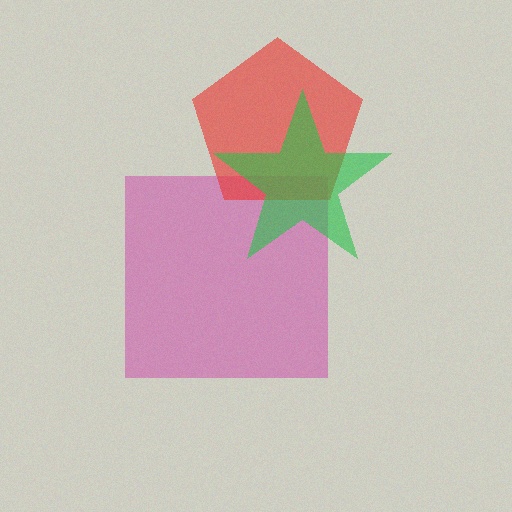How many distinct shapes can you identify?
There are 3 distinct shapes: a magenta square, a red pentagon, a green star.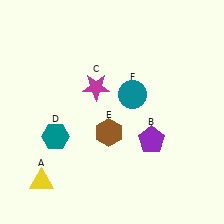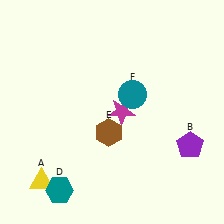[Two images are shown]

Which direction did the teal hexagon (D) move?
The teal hexagon (D) moved down.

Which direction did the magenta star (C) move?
The magenta star (C) moved right.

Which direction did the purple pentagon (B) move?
The purple pentagon (B) moved right.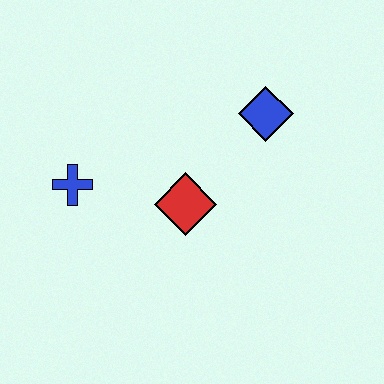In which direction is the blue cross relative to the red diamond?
The blue cross is to the left of the red diamond.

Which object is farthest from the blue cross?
The blue diamond is farthest from the blue cross.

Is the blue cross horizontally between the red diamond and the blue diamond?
No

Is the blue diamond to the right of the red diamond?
Yes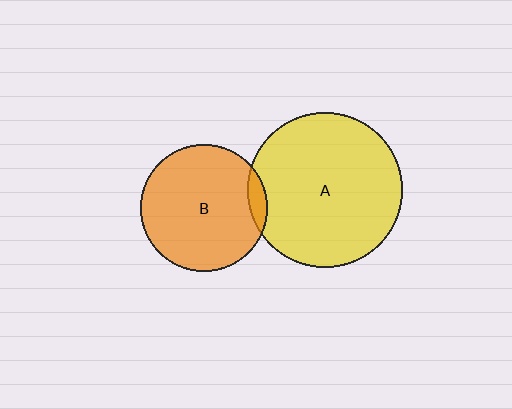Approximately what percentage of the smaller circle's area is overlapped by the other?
Approximately 5%.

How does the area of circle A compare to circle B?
Approximately 1.5 times.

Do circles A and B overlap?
Yes.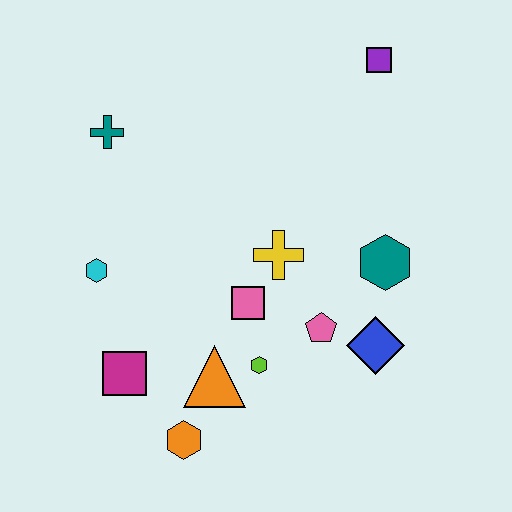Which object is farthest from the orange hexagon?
The purple square is farthest from the orange hexagon.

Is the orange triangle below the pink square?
Yes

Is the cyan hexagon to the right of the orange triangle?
No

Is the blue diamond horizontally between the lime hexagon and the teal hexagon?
Yes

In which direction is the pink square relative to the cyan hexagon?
The pink square is to the right of the cyan hexagon.